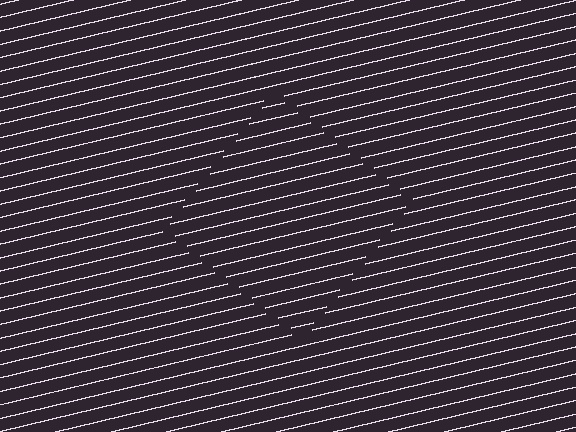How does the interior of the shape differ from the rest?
The interior of the shape contains the same grating, shifted by half a period — the contour is defined by the phase discontinuity where line-ends from the inner and outer gratings abut.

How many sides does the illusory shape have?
4 sides — the line-ends trace a square.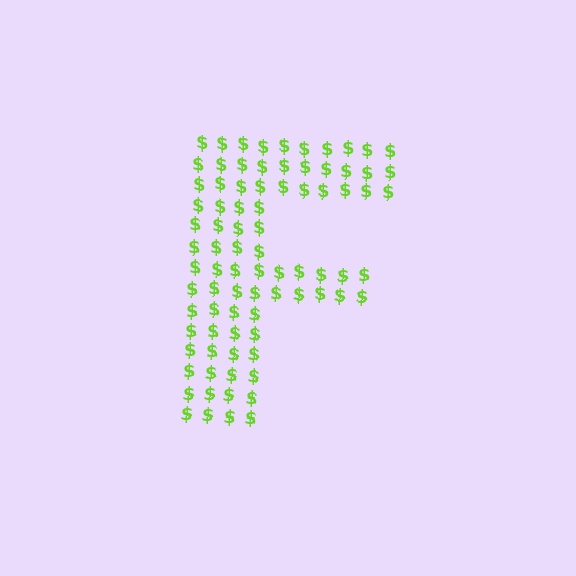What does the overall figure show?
The overall figure shows the letter F.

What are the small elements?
The small elements are dollar signs.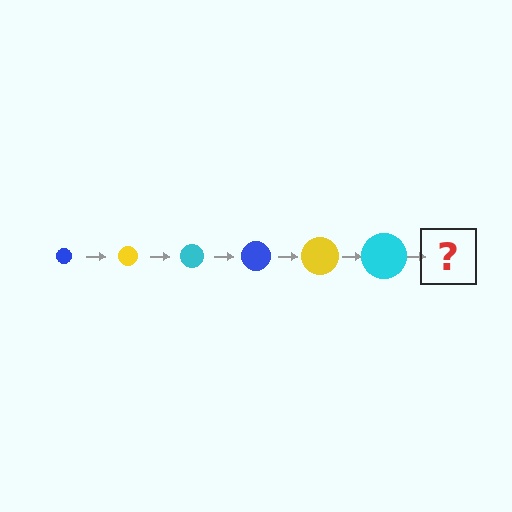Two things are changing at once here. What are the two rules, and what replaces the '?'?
The two rules are that the circle grows larger each step and the color cycles through blue, yellow, and cyan. The '?' should be a blue circle, larger than the previous one.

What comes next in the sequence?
The next element should be a blue circle, larger than the previous one.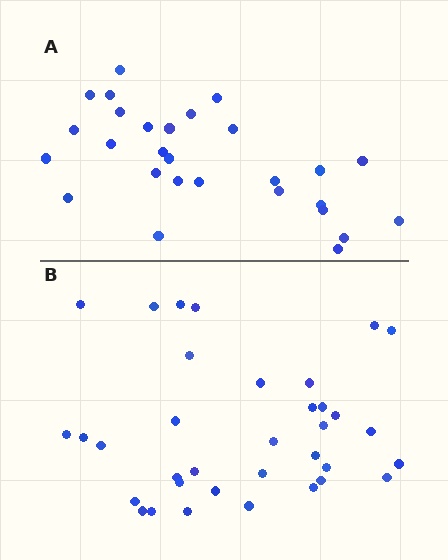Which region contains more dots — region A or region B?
Region B (the bottom region) has more dots.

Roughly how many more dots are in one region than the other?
Region B has roughly 8 or so more dots than region A.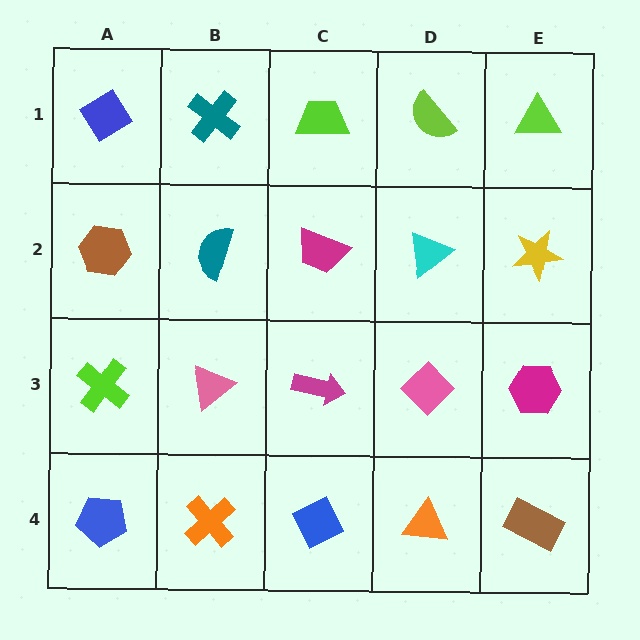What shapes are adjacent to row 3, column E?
A yellow star (row 2, column E), a brown rectangle (row 4, column E), a pink diamond (row 3, column D).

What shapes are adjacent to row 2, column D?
A lime semicircle (row 1, column D), a pink diamond (row 3, column D), a magenta trapezoid (row 2, column C), a yellow star (row 2, column E).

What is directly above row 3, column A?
A brown hexagon.